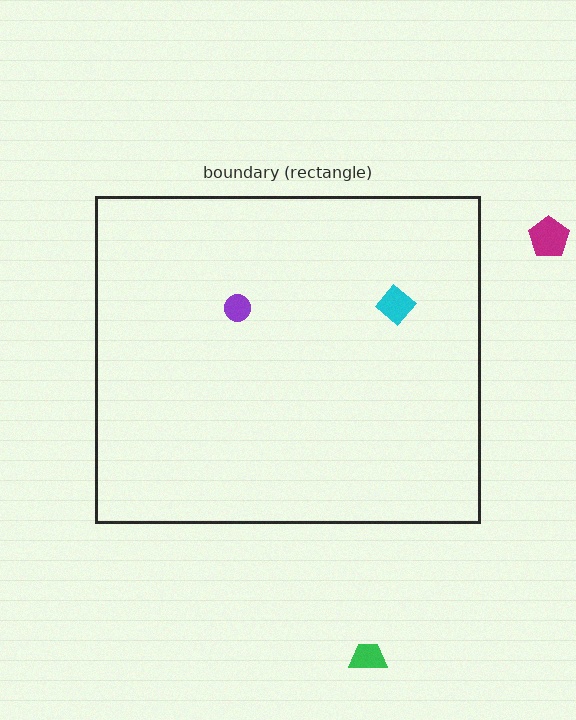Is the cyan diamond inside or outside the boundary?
Inside.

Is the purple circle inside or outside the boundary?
Inside.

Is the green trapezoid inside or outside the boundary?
Outside.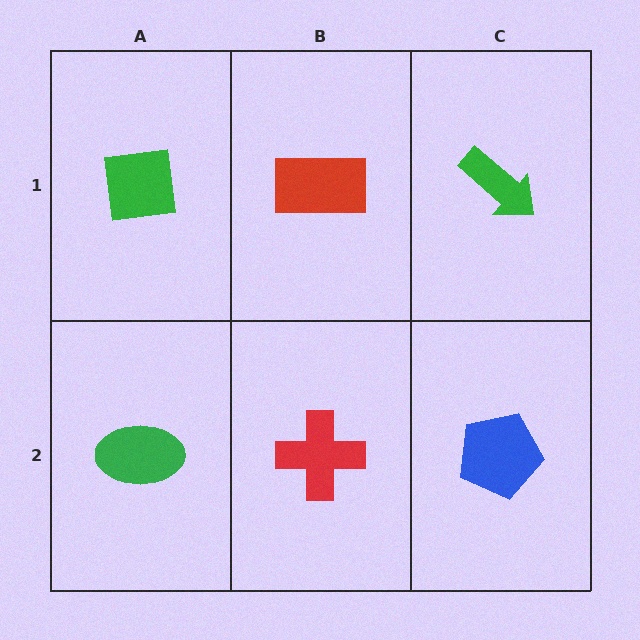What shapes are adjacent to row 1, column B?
A red cross (row 2, column B), a green square (row 1, column A), a green arrow (row 1, column C).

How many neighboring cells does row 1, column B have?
3.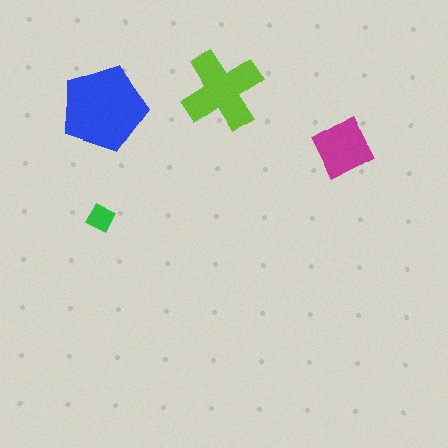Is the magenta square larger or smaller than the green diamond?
Larger.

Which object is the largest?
The blue pentagon.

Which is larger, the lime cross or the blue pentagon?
The blue pentagon.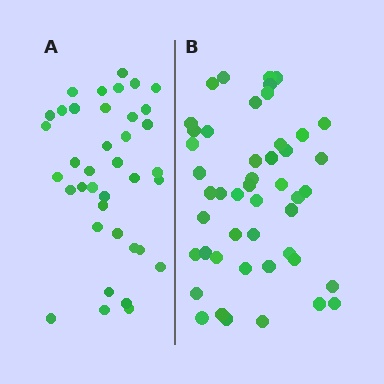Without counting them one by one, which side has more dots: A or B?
Region B (the right region) has more dots.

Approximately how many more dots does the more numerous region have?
Region B has roughly 8 or so more dots than region A.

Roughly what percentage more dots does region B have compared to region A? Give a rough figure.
About 25% more.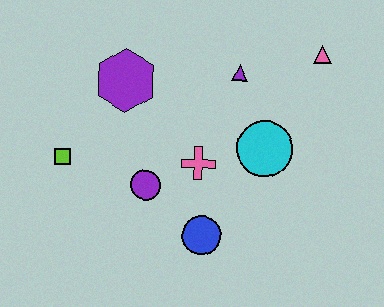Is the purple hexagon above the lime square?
Yes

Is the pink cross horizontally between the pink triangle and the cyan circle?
No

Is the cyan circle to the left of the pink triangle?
Yes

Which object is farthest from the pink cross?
The pink triangle is farthest from the pink cross.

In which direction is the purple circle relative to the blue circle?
The purple circle is to the left of the blue circle.